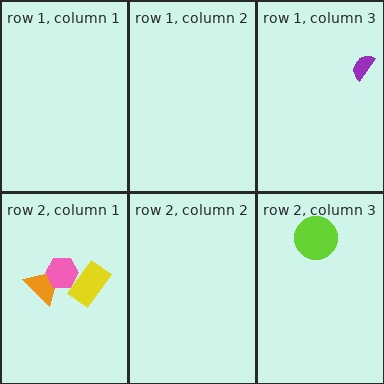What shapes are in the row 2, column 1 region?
The yellow rectangle, the orange triangle, the pink hexagon.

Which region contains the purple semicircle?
The row 1, column 3 region.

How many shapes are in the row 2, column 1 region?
3.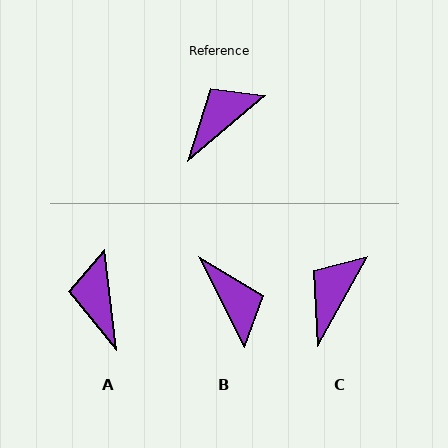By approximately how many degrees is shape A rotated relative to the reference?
Approximately 56 degrees counter-clockwise.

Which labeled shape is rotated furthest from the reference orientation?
B, about 103 degrees away.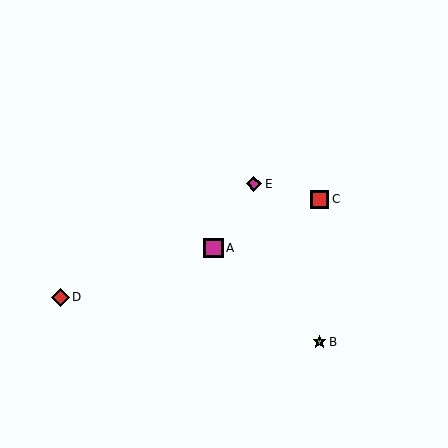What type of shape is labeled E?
Shape E is a magenta diamond.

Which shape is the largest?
The magenta square (labeled A) is the largest.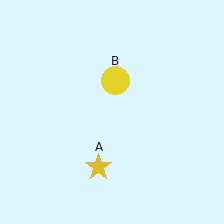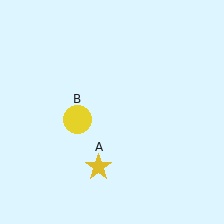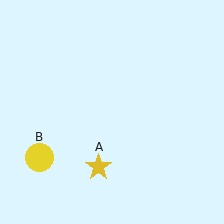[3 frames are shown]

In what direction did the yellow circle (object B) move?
The yellow circle (object B) moved down and to the left.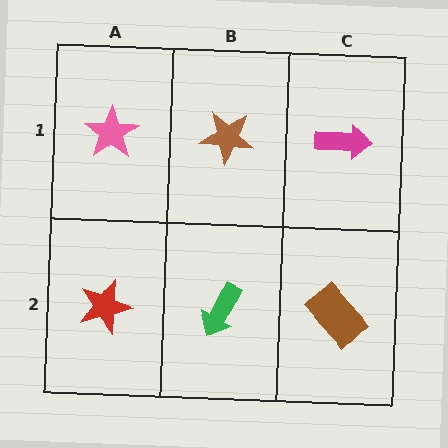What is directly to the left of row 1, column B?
A pink star.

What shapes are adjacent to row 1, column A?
A red star (row 2, column A), a brown star (row 1, column B).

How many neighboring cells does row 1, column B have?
3.